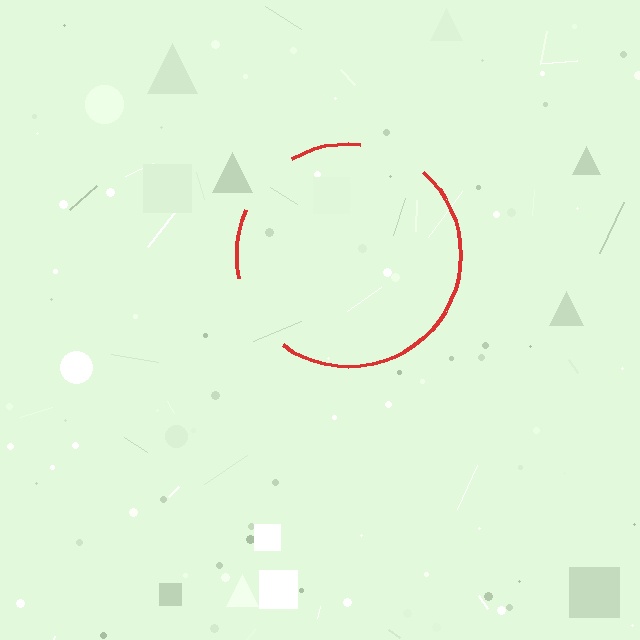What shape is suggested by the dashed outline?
The dashed outline suggests a circle.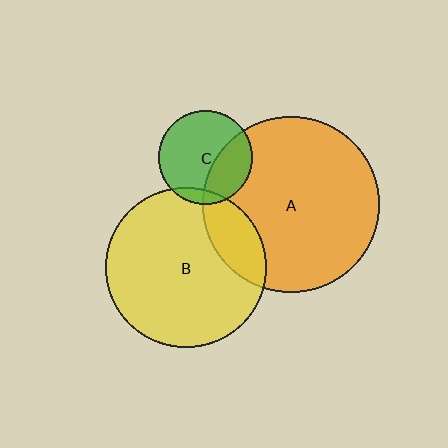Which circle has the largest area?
Circle A (orange).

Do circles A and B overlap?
Yes.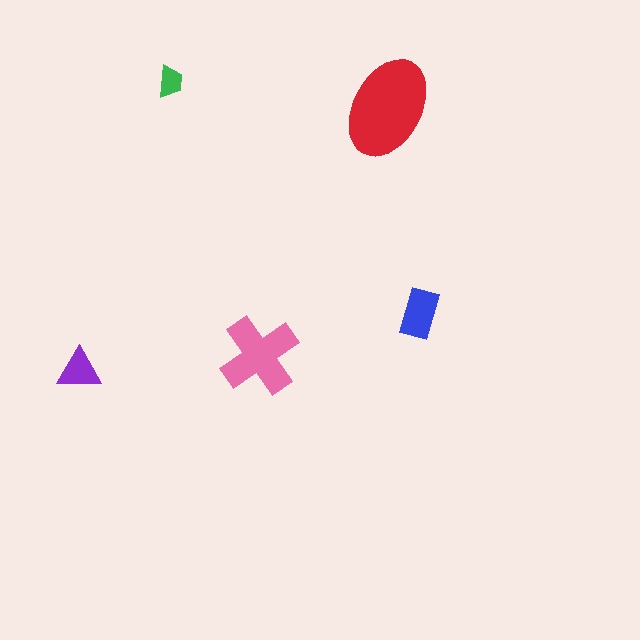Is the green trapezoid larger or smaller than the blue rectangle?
Smaller.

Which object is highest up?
The green trapezoid is topmost.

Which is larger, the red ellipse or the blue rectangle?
The red ellipse.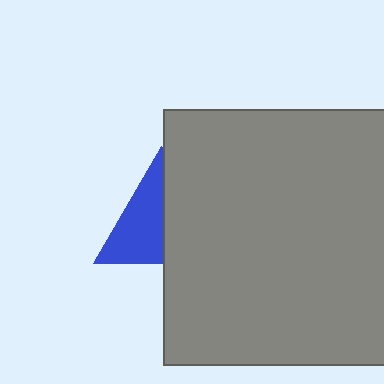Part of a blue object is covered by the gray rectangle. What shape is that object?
It is a triangle.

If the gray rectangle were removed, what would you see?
You would see the complete blue triangle.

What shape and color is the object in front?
The object in front is a gray rectangle.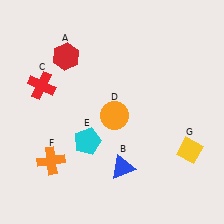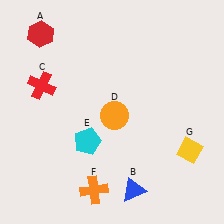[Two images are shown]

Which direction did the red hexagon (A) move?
The red hexagon (A) moved left.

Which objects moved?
The objects that moved are: the red hexagon (A), the blue triangle (B), the orange cross (F).